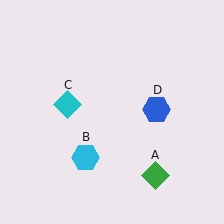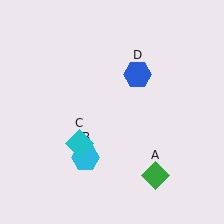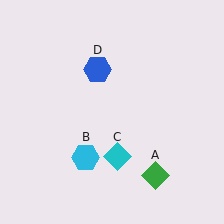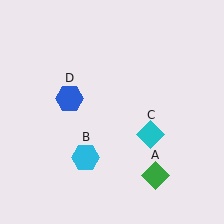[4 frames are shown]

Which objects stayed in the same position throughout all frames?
Green diamond (object A) and cyan hexagon (object B) remained stationary.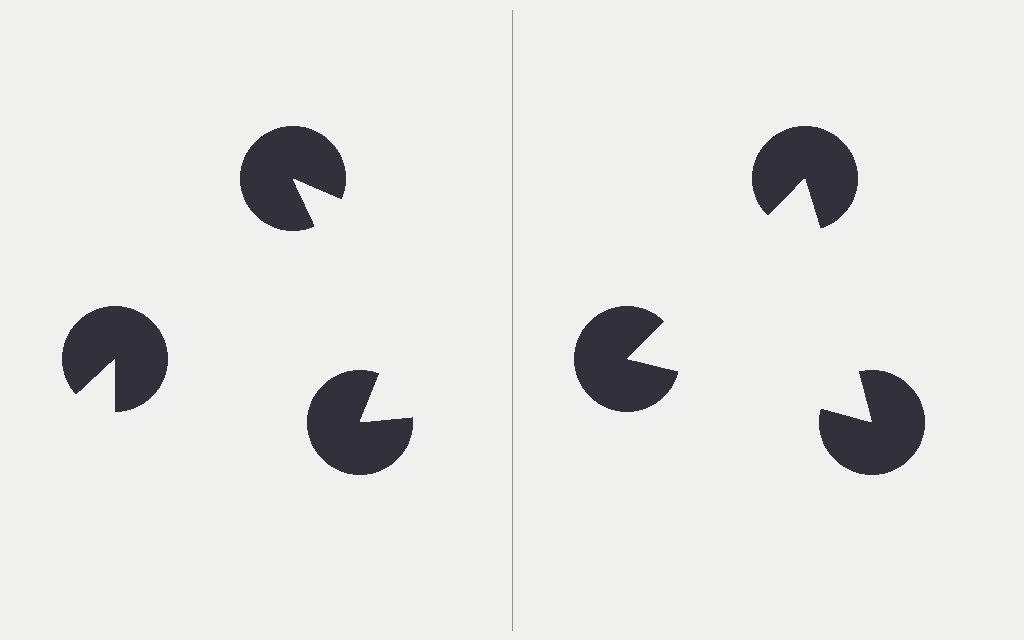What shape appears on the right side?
An illusory triangle.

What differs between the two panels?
The pac-man discs are positioned identically on both sides; only the wedge orientations differ. On the right they align to a triangle; on the left they are misaligned.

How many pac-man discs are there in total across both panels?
6 — 3 on each side.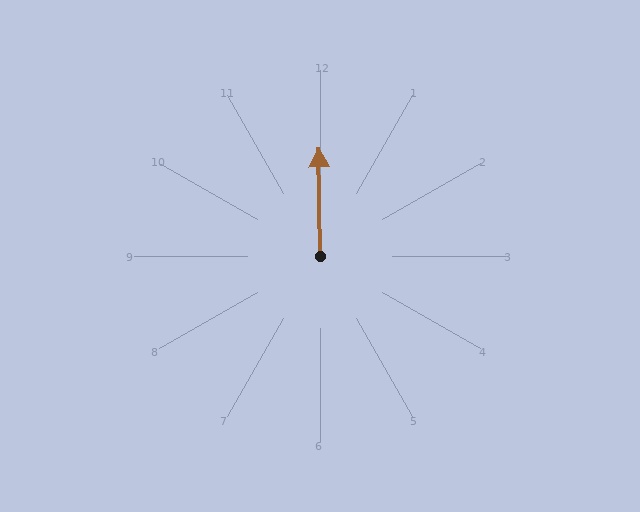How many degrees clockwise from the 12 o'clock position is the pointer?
Approximately 359 degrees.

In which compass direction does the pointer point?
North.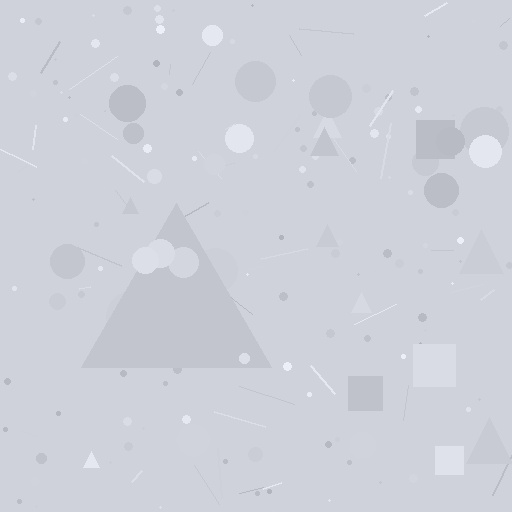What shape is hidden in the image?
A triangle is hidden in the image.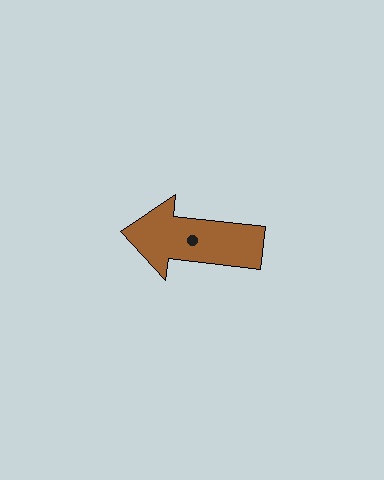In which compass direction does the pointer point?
West.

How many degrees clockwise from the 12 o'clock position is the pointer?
Approximately 277 degrees.